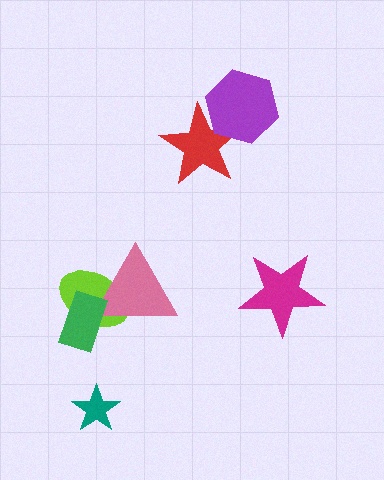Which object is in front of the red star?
The purple hexagon is in front of the red star.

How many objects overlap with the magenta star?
0 objects overlap with the magenta star.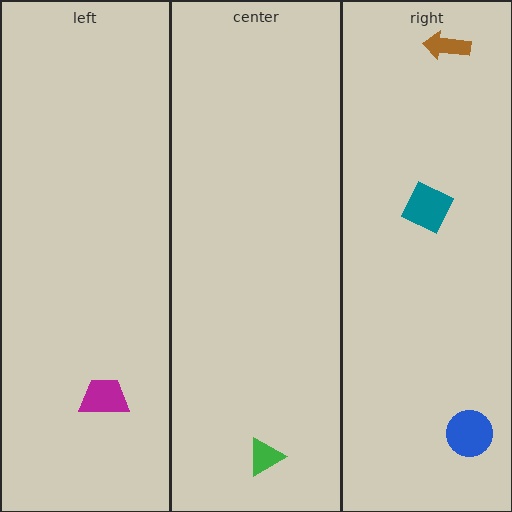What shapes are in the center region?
The green triangle.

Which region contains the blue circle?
The right region.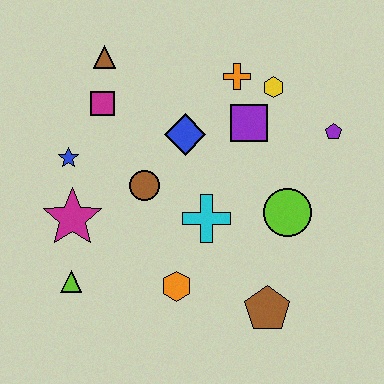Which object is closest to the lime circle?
The cyan cross is closest to the lime circle.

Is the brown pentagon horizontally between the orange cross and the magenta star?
No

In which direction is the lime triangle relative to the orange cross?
The lime triangle is below the orange cross.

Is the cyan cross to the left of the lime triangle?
No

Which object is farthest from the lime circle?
The brown triangle is farthest from the lime circle.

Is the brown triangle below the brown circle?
No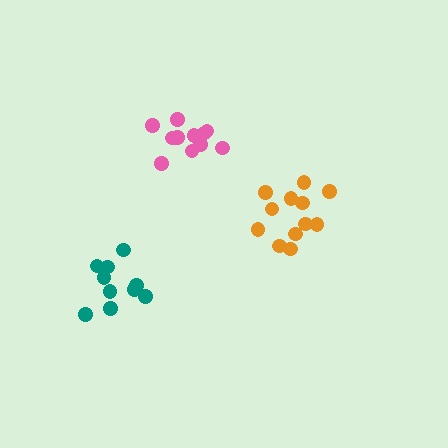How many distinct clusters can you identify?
There are 3 distinct clusters.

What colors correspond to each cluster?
The clusters are colored: orange, pink, teal.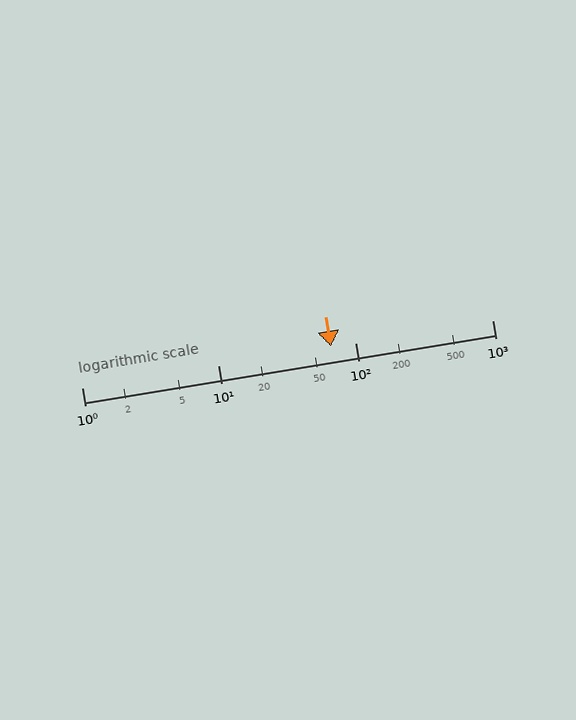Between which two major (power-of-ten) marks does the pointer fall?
The pointer is between 10 and 100.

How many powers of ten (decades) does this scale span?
The scale spans 3 decades, from 1 to 1000.